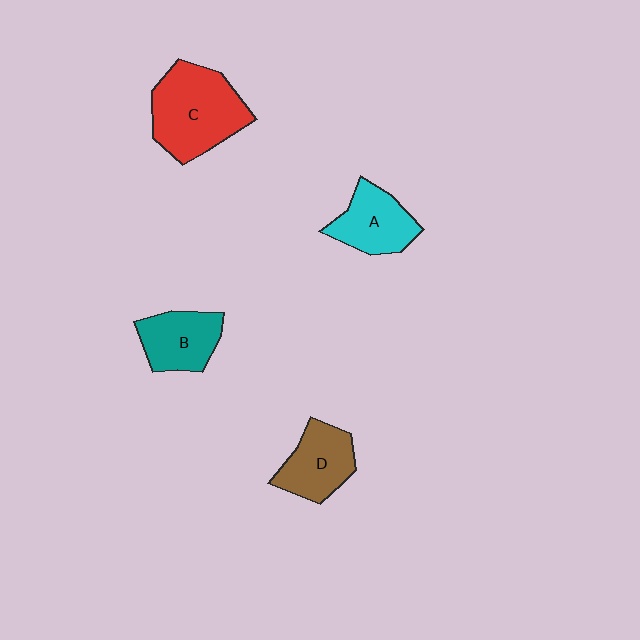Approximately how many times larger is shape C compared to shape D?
Approximately 1.6 times.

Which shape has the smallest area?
Shape B (teal).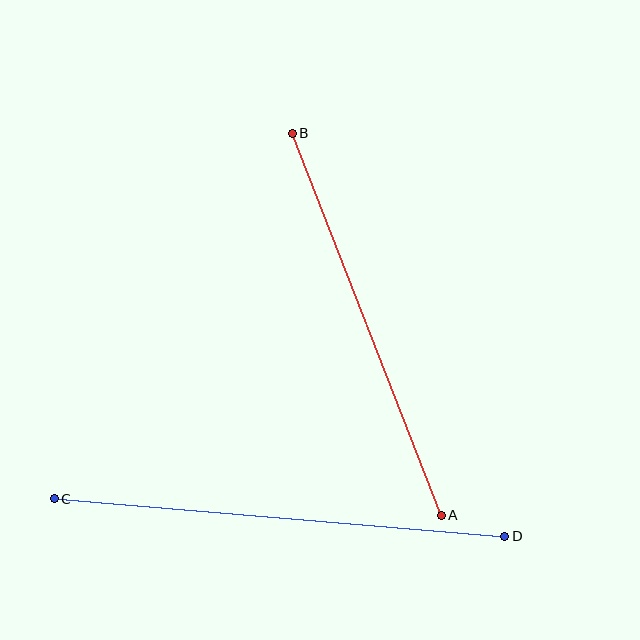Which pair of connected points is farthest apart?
Points C and D are farthest apart.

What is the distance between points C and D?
The distance is approximately 452 pixels.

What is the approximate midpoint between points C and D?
The midpoint is at approximately (280, 518) pixels.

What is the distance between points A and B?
The distance is approximately 410 pixels.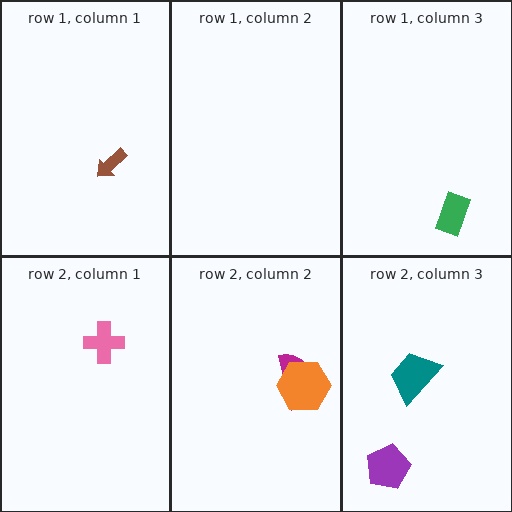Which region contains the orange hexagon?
The row 2, column 2 region.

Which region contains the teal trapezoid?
The row 2, column 3 region.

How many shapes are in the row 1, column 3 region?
1.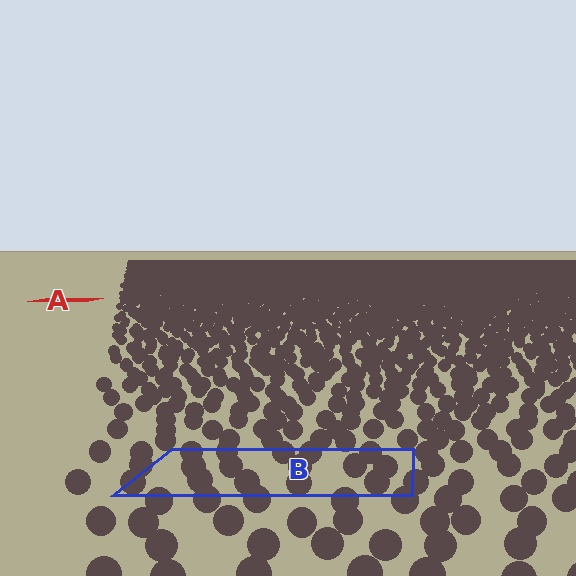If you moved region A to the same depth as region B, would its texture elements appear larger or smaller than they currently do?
They would appear larger. At a closer depth, the same texture elements are projected at a bigger on-screen size.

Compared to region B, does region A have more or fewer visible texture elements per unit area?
Region A has more texture elements per unit area — they are packed more densely because it is farther away.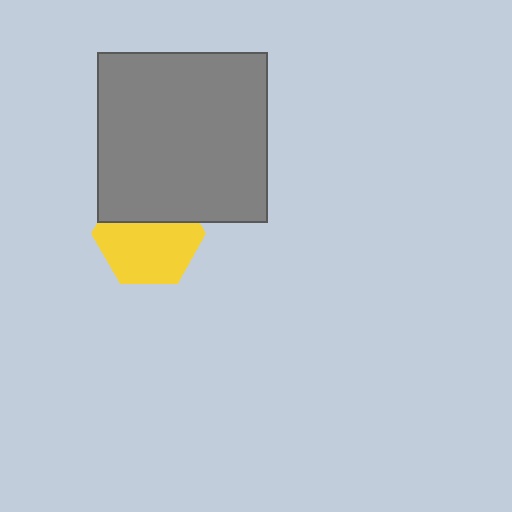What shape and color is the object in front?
The object in front is a gray square.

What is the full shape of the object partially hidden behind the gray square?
The partially hidden object is a yellow hexagon.